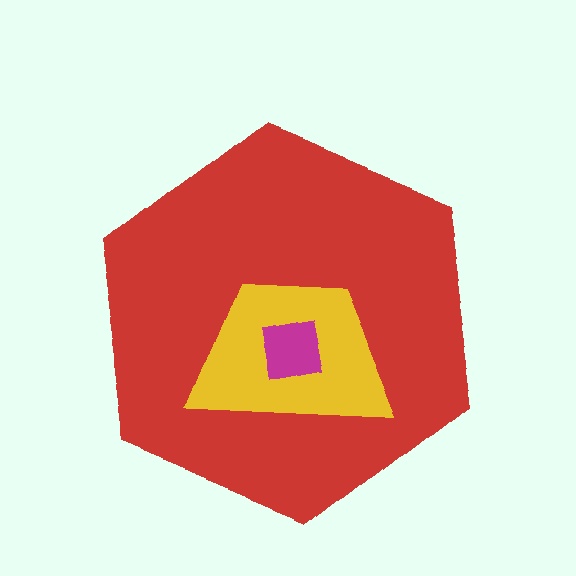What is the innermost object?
The magenta square.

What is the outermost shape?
The red hexagon.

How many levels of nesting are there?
3.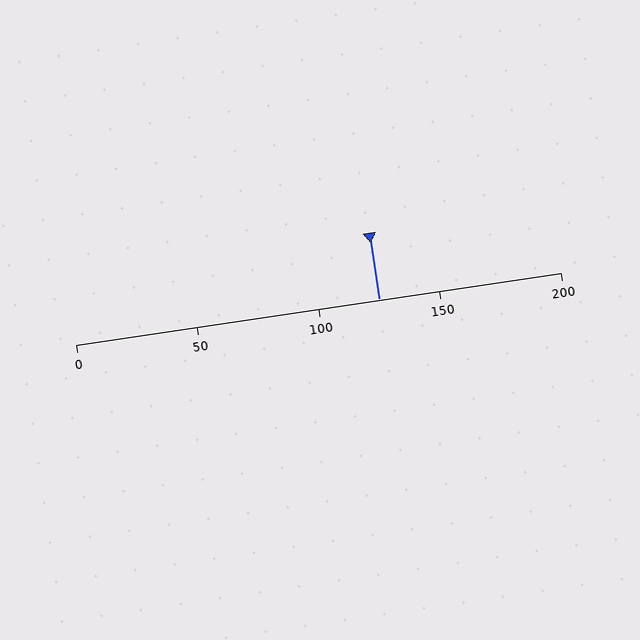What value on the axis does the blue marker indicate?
The marker indicates approximately 125.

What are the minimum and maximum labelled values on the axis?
The axis runs from 0 to 200.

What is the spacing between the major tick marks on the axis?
The major ticks are spaced 50 apart.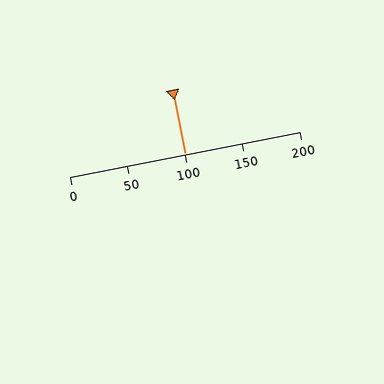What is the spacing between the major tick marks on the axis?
The major ticks are spaced 50 apart.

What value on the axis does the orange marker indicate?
The marker indicates approximately 100.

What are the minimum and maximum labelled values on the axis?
The axis runs from 0 to 200.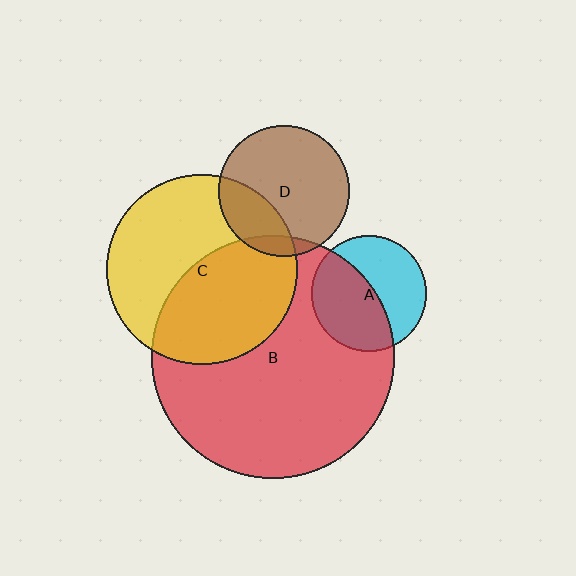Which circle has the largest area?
Circle B (red).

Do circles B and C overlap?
Yes.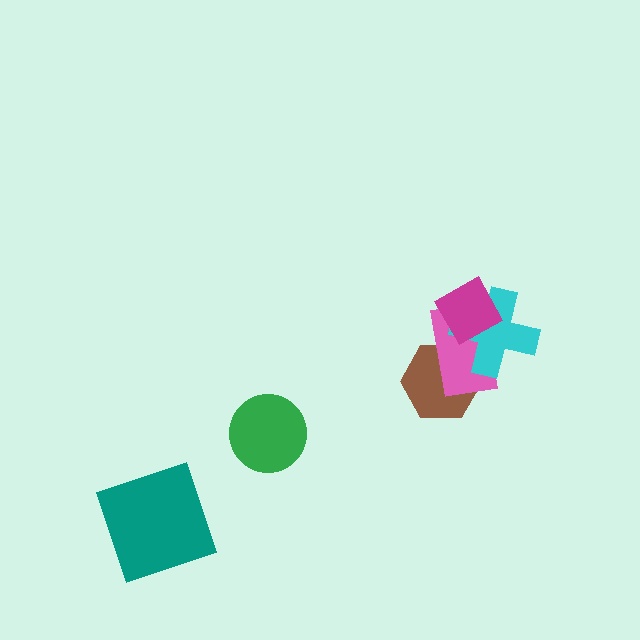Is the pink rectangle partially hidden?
Yes, it is partially covered by another shape.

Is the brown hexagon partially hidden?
Yes, it is partially covered by another shape.